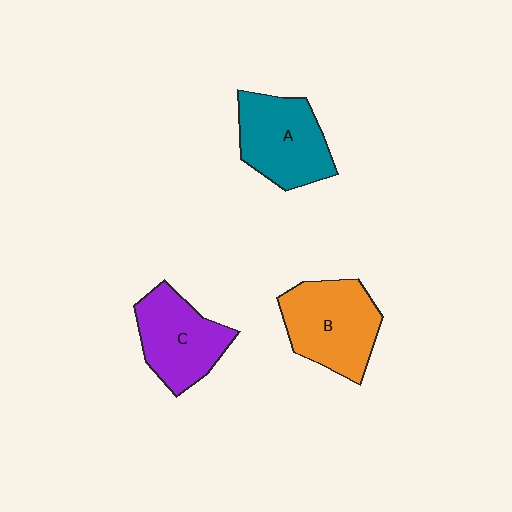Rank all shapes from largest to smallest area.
From largest to smallest: B (orange), A (teal), C (purple).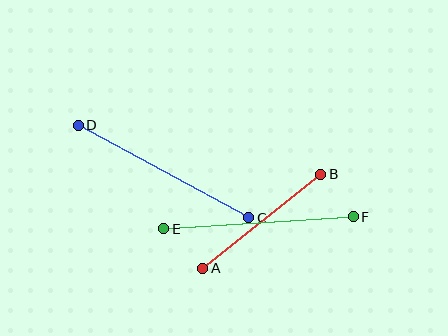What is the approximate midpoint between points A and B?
The midpoint is at approximately (262, 221) pixels.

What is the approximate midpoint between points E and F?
The midpoint is at approximately (258, 223) pixels.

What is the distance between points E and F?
The distance is approximately 190 pixels.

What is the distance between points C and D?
The distance is approximately 194 pixels.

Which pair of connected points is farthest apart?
Points C and D are farthest apart.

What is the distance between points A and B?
The distance is approximately 151 pixels.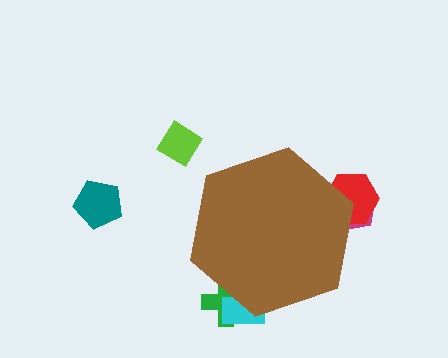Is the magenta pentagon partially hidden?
Yes, the magenta pentagon is partially hidden behind the brown hexagon.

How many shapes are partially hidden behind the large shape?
4 shapes are partially hidden.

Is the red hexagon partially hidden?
Yes, the red hexagon is partially hidden behind the brown hexagon.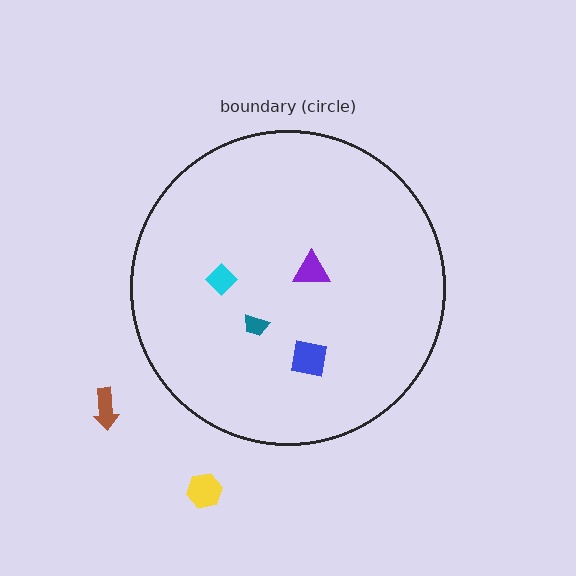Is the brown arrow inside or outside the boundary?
Outside.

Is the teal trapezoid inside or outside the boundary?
Inside.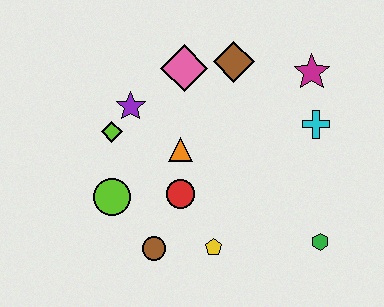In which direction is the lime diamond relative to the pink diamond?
The lime diamond is to the left of the pink diamond.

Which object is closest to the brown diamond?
The pink diamond is closest to the brown diamond.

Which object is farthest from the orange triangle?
The green hexagon is farthest from the orange triangle.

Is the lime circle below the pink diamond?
Yes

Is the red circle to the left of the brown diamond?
Yes